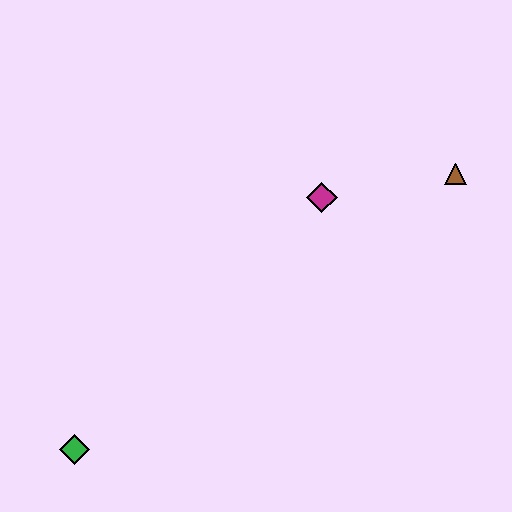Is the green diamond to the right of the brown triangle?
No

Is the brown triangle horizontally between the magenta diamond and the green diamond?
No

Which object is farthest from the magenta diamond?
The green diamond is farthest from the magenta diamond.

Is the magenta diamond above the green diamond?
Yes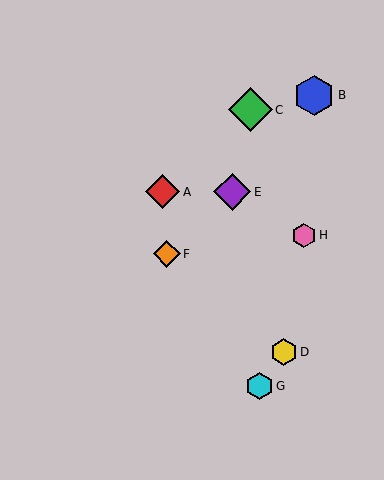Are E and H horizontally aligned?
No, E is at y≈192 and H is at y≈235.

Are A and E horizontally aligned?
Yes, both are at y≈192.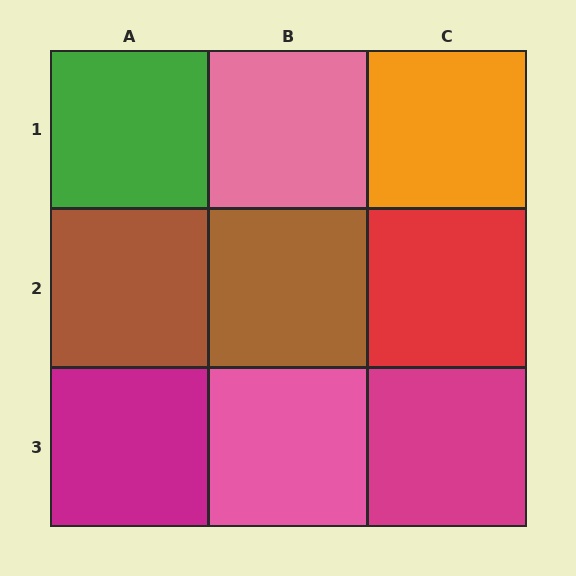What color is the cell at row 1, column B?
Pink.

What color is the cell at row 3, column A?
Magenta.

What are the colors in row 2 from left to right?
Brown, brown, red.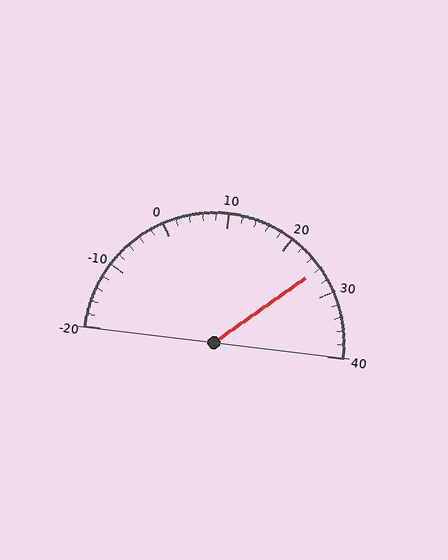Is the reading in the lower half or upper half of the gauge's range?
The reading is in the upper half of the range (-20 to 40).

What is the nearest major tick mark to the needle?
The nearest major tick mark is 30.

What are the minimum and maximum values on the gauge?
The gauge ranges from -20 to 40.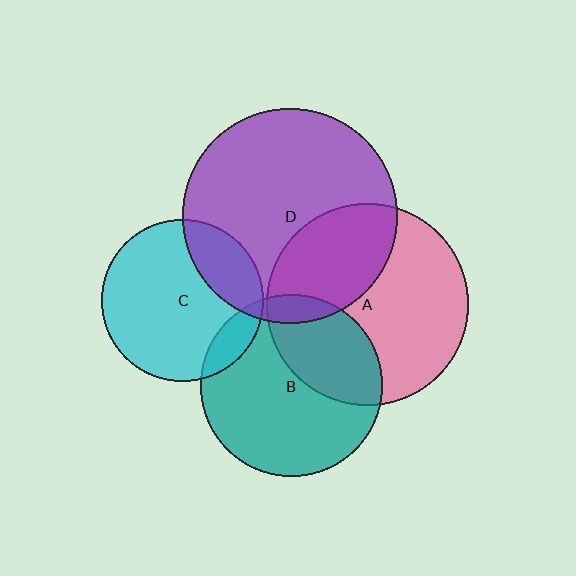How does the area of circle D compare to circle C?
Approximately 1.8 times.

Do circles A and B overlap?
Yes.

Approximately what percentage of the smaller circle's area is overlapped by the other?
Approximately 35%.